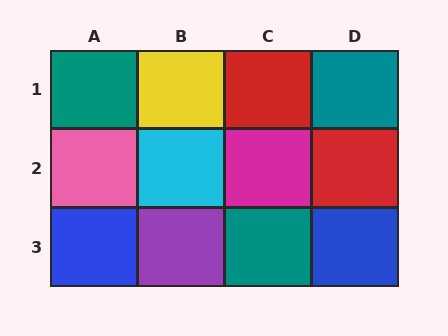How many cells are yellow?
1 cell is yellow.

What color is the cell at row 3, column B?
Purple.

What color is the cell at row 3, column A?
Blue.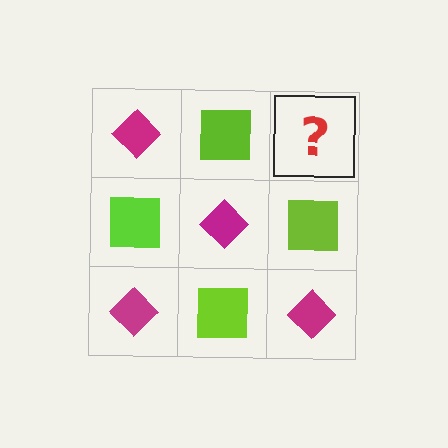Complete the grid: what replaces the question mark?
The question mark should be replaced with a magenta diamond.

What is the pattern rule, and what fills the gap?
The rule is that it alternates magenta diamond and lime square in a checkerboard pattern. The gap should be filled with a magenta diamond.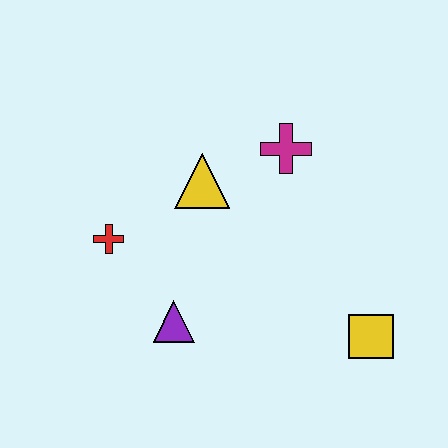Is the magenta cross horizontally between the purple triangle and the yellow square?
Yes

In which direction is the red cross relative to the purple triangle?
The red cross is above the purple triangle.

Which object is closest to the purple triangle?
The red cross is closest to the purple triangle.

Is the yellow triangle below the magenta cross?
Yes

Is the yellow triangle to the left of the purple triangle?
No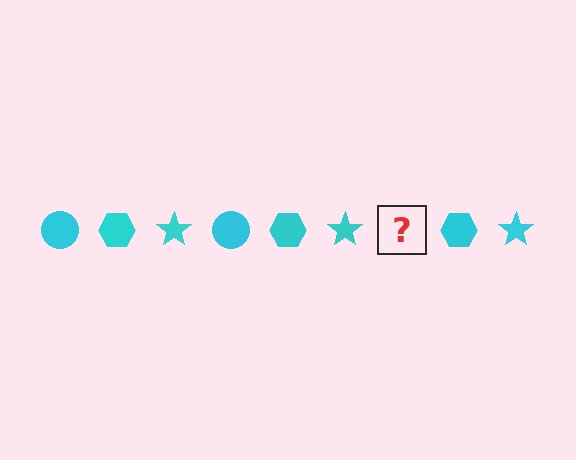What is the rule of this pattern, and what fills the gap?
The rule is that the pattern cycles through circle, hexagon, star shapes in cyan. The gap should be filled with a cyan circle.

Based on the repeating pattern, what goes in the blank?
The blank should be a cyan circle.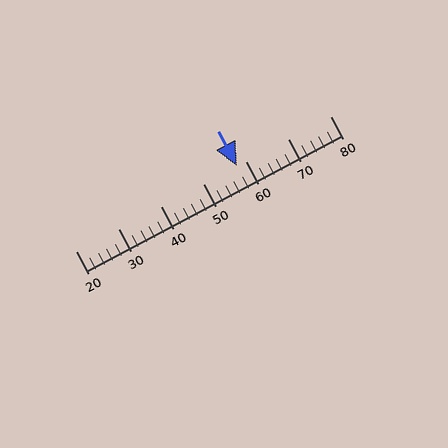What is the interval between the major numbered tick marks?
The major tick marks are spaced 10 units apart.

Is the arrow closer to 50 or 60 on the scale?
The arrow is closer to 60.